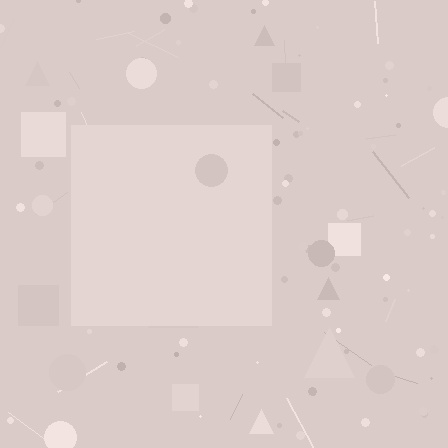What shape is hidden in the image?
A square is hidden in the image.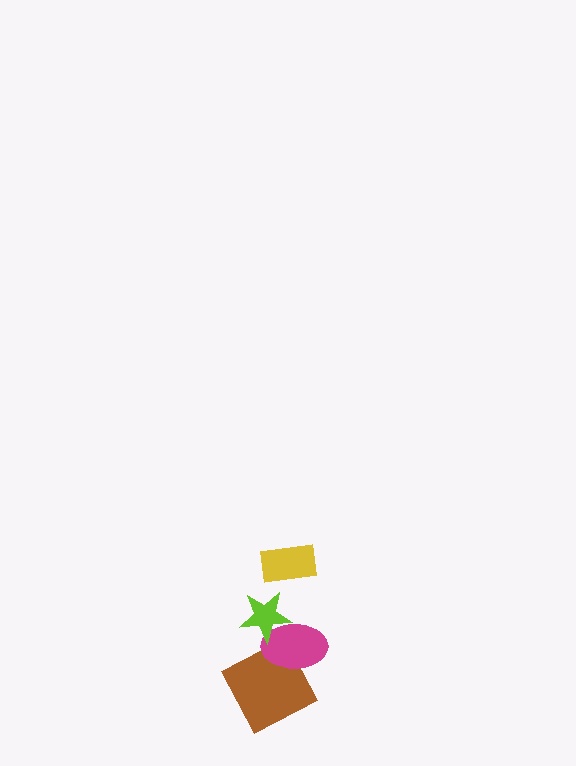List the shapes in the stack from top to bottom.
From top to bottom: the yellow rectangle, the lime star, the magenta ellipse, the brown square.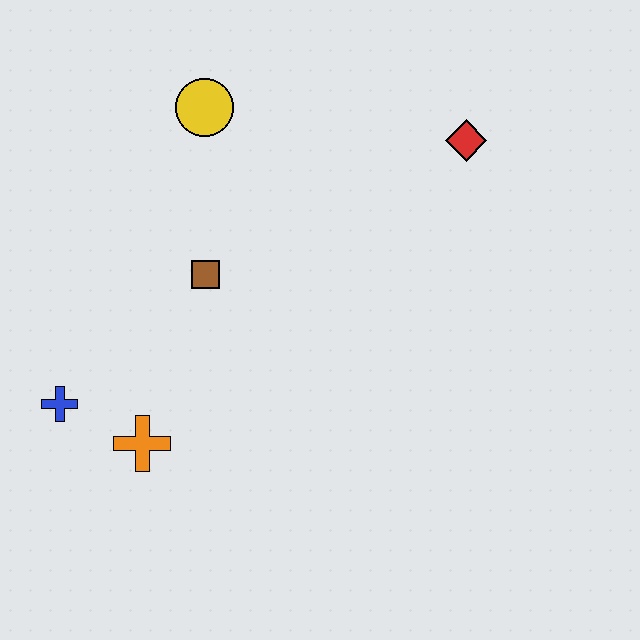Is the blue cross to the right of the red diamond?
No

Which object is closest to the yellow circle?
The brown square is closest to the yellow circle.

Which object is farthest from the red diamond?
The blue cross is farthest from the red diamond.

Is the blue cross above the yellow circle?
No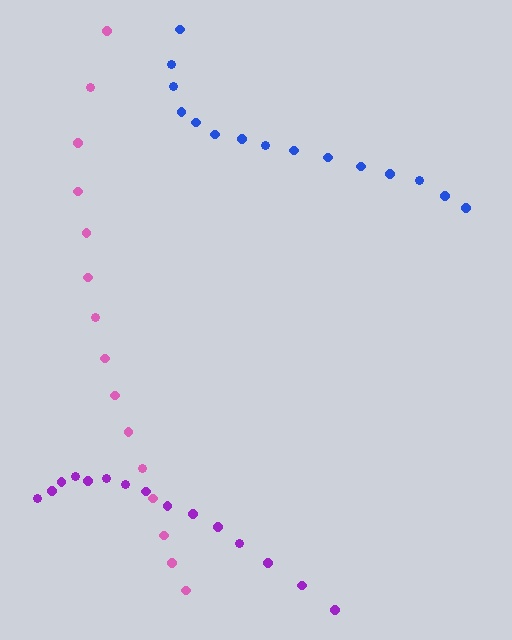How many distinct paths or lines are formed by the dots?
There are 3 distinct paths.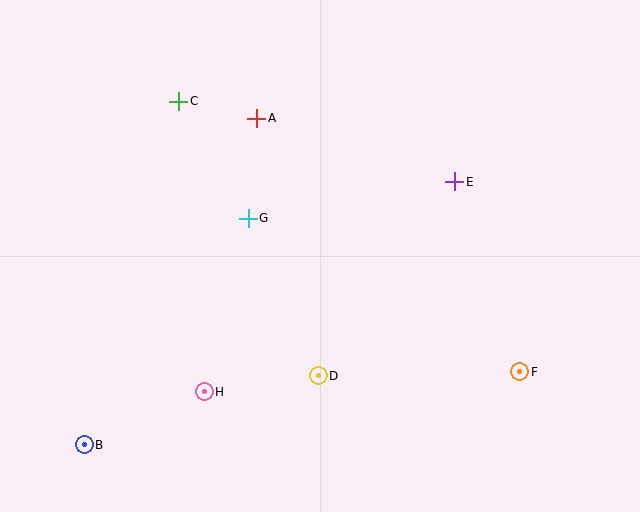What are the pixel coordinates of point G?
Point G is at (248, 218).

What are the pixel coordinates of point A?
Point A is at (257, 118).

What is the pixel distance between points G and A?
The distance between G and A is 101 pixels.